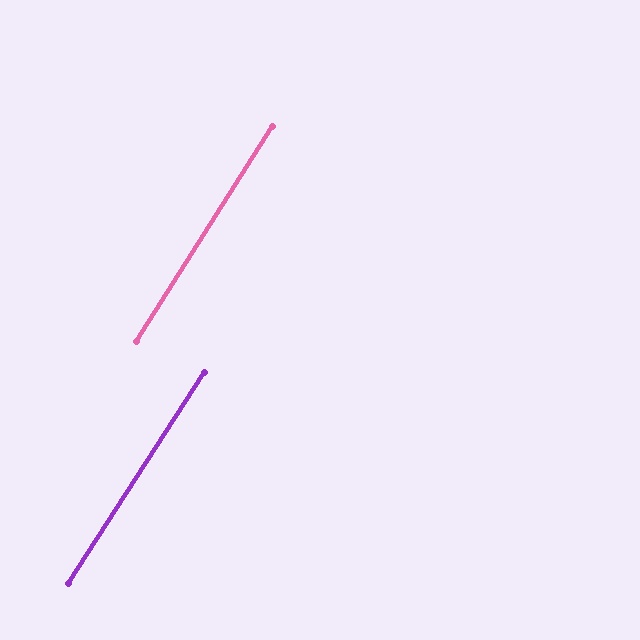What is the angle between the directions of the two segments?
Approximately 1 degree.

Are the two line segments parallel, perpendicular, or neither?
Parallel — their directions differ by only 0.6°.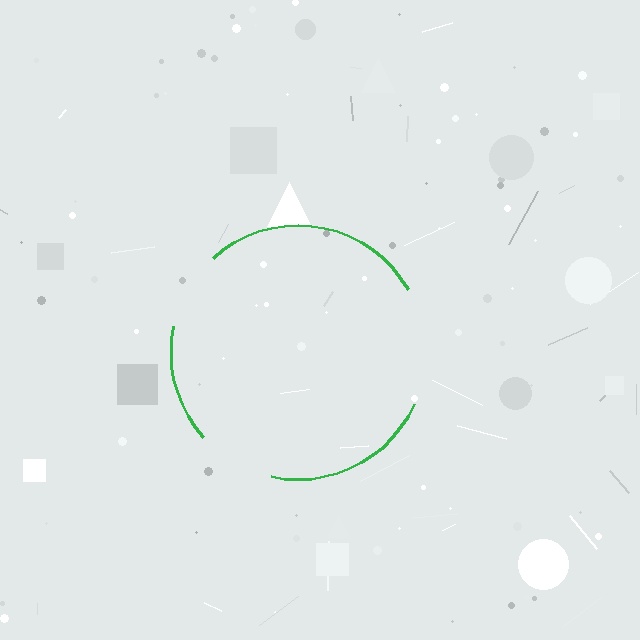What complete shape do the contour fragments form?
The contour fragments form a circle.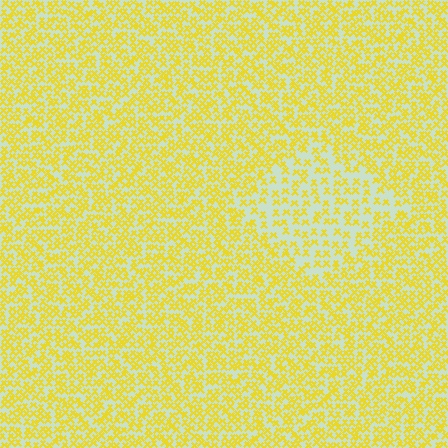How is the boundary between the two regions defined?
The boundary is defined by a change in element density (approximately 1.9x ratio). All elements are the same color, size, and shape.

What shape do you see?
I see a diamond.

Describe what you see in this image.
The image contains small yellow elements arranged at two different densities. A diamond-shaped region is visible where the elements are less densely packed than the surrounding area.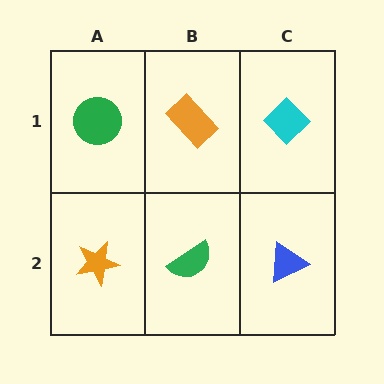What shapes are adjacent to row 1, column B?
A green semicircle (row 2, column B), a green circle (row 1, column A), a cyan diamond (row 1, column C).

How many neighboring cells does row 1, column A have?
2.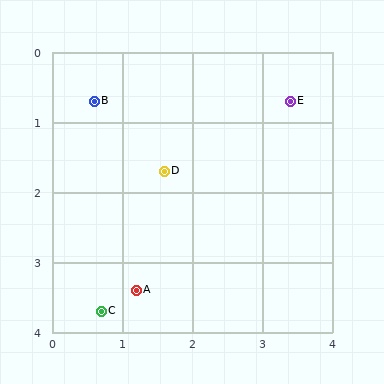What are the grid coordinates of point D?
Point D is at approximately (1.6, 1.7).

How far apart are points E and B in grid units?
Points E and B are about 2.8 grid units apart.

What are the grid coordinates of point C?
Point C is at approximately (0.7, 3.7).